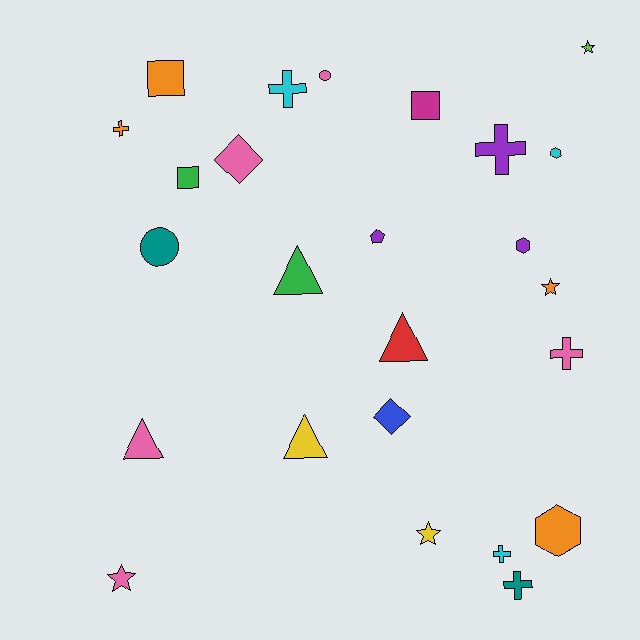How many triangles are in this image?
There are 4 triangles.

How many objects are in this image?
There are 25 objects.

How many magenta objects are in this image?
There is 1 magenta object.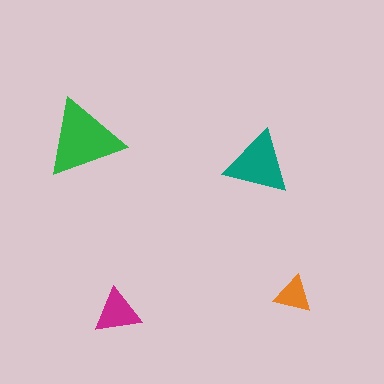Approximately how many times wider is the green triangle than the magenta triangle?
About 1.5 times wider.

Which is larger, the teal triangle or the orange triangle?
The teal one.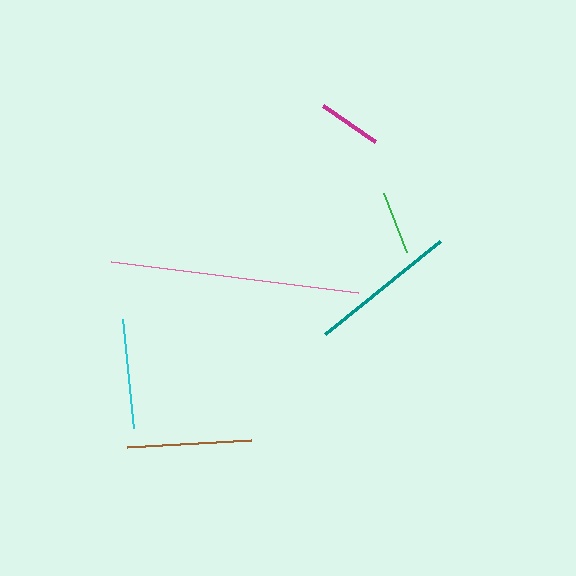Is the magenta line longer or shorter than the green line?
The green line is longer than the magenta line.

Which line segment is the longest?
The pink line is the longest at approximately 250 pixels.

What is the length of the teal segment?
The teal segment is approximately 148 pixels long.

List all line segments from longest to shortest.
From longest to shortest: pink, teal, brown, cyan, green, magenta.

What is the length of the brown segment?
The brown segment is approximately 125 pixels long.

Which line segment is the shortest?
The magenta line is the shortest at approximately 63 pixels.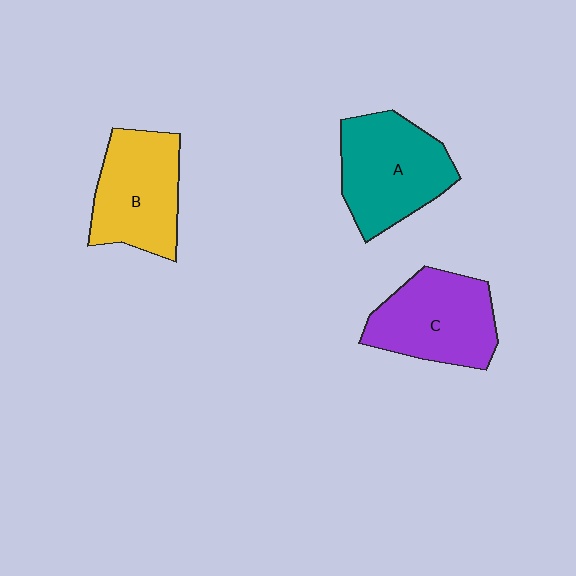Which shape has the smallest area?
Shape B (yellow).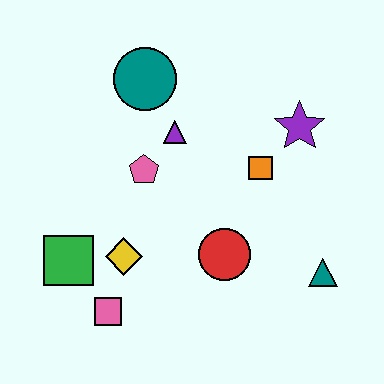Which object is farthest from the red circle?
The teal circle is farthest from the red circle.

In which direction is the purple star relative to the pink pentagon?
The purple star is to the right of the pink pentagon.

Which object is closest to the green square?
The yellow diamond is closest to the green square.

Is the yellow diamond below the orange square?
Yes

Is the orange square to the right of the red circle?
Yes